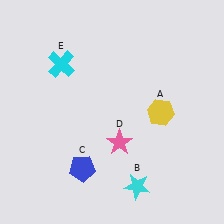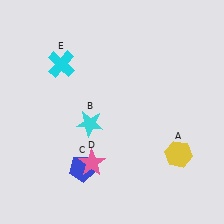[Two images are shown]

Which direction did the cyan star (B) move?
The cyan star (B) moved up.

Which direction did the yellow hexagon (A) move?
The yellow hexagon (A) moved down.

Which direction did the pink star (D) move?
The pink star (D) moved left.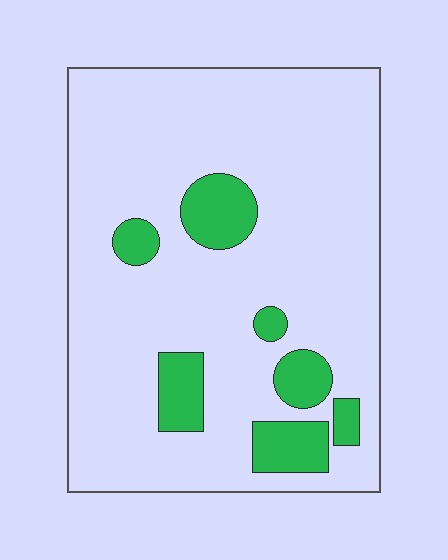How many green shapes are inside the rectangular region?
7.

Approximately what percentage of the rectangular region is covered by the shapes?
Approximately 15%.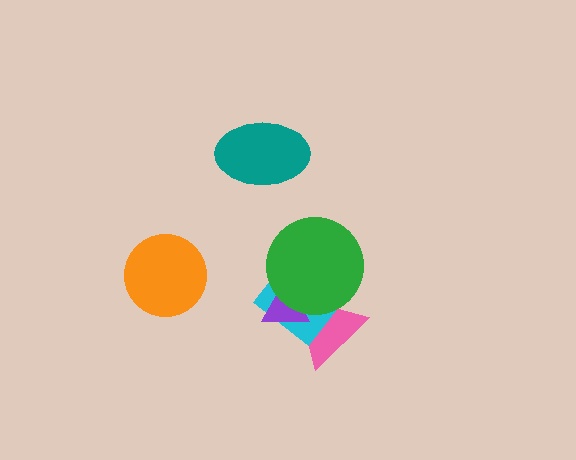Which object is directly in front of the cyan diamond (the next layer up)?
The purple triangle is directly in front of the cyan diamond.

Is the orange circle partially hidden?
No, no other shape covers it.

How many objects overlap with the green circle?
3 objects overlap with the green circle.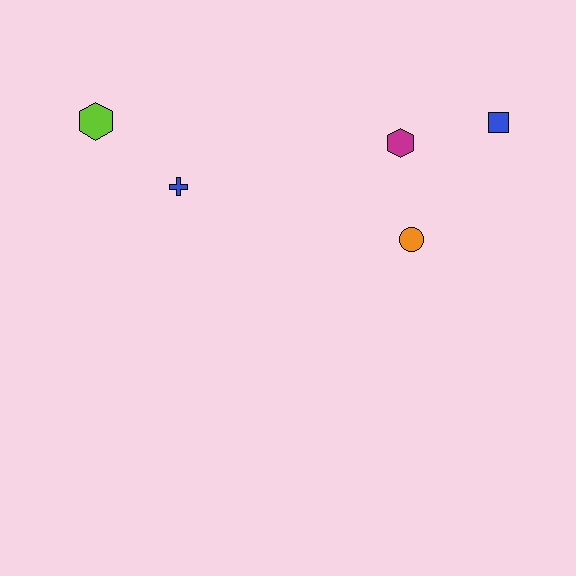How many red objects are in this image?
There are no red objects.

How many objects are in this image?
There are 5 objects.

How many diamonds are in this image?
There are no diamonds.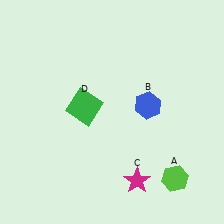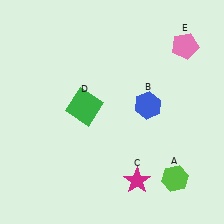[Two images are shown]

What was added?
A pink pentagon (E) was added in Image 2.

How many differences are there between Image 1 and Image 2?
There is 1 difference between the two images.